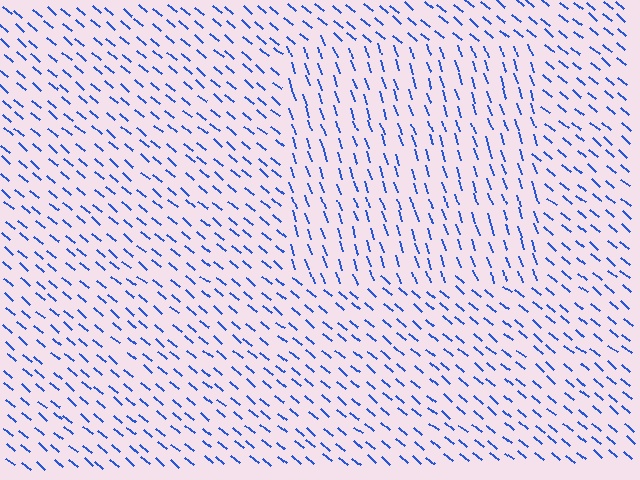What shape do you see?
I see a rectangle.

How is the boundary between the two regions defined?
The boundary is defined purely by a change in line orientation (approximately 32 degrees difference). All lines are the same color and thickness.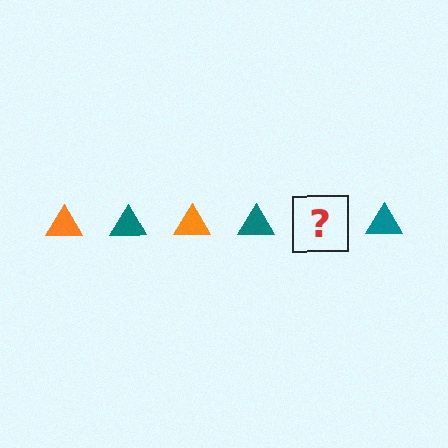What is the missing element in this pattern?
The missing element is an orange triangle.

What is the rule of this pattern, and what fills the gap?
The rule is that the pattern cycles through orange, teal triangles. The gap should be filled with an orange triangle.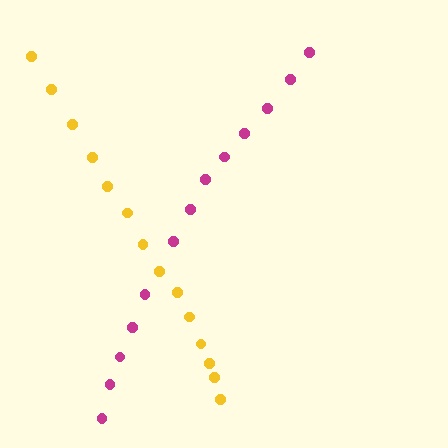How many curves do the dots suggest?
There are 2 distinct paths.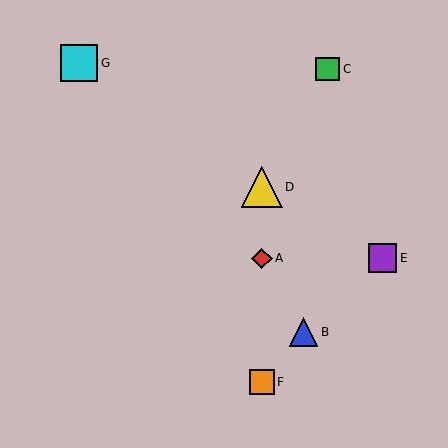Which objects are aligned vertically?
Objects A, D, F are aligned vertically.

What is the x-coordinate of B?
Object B is at x≈304.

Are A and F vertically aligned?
Yes, both are at x≈262.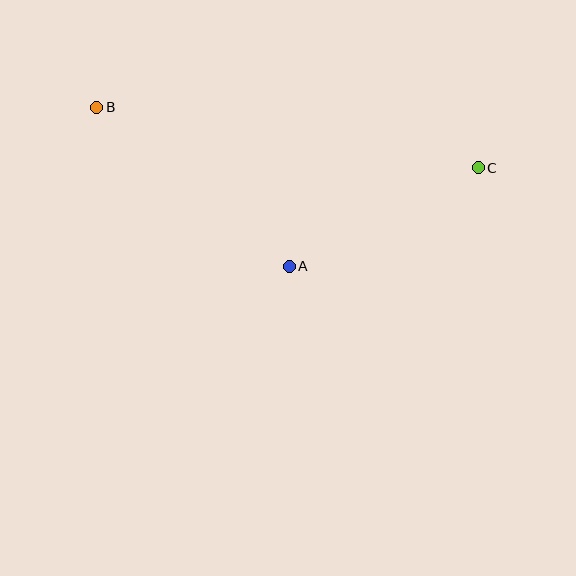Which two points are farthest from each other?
Points B and C are farthest from each other.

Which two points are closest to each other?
Points A and C are closest to each other.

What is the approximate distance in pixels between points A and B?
The distance between A and B is approximately 250 pixels.